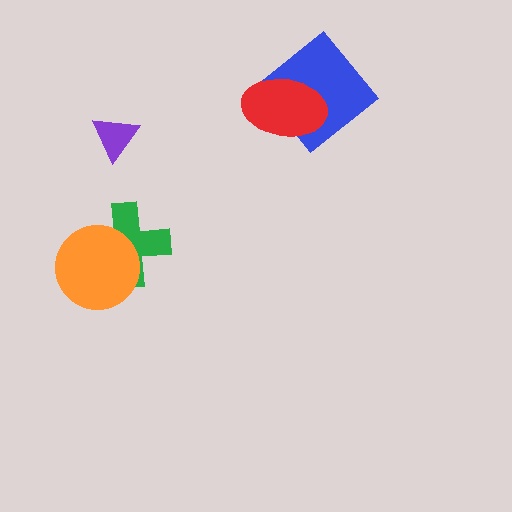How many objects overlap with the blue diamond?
1 object overlaps with the blue diamond.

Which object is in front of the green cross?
The orange circle is in front of the green cross.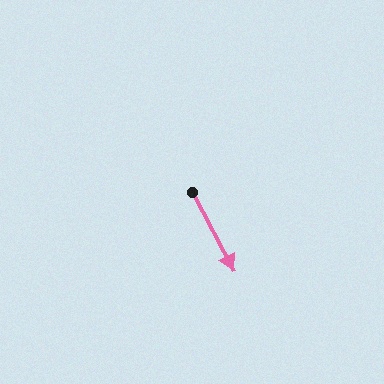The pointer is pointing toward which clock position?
Roughly 5 o'clock.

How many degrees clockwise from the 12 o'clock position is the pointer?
Approximately 152 degrees.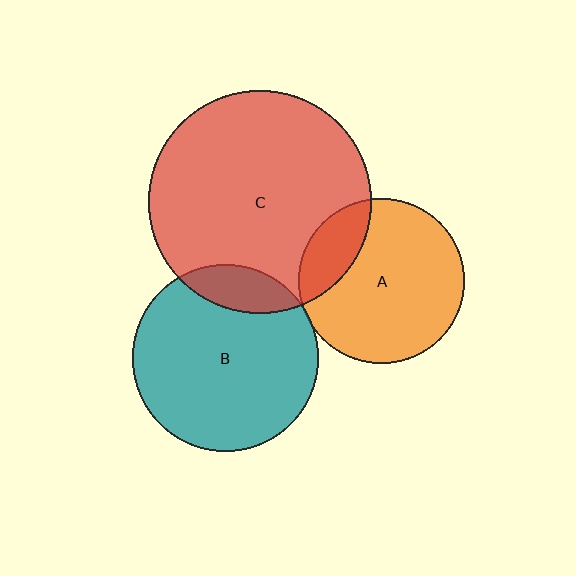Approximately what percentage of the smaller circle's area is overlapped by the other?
Approximately 5%.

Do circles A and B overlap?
Yes.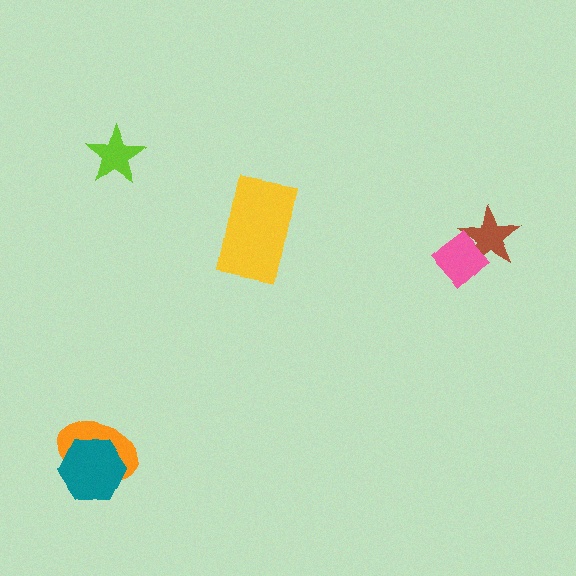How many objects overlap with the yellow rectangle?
0 objects overlap with the yellow rectangle.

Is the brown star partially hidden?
Yes, it is partially covered by another shape.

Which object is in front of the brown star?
The pink diamond is in front of the brown star.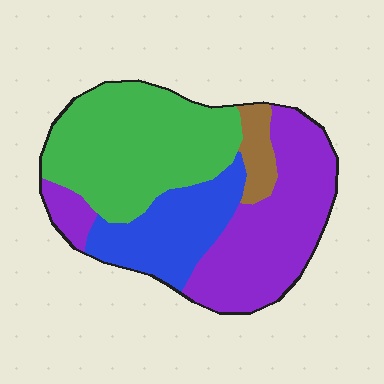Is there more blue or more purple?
Purple.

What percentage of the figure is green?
Green covers 38% of the figure.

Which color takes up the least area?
Brown, at roughly 5%.